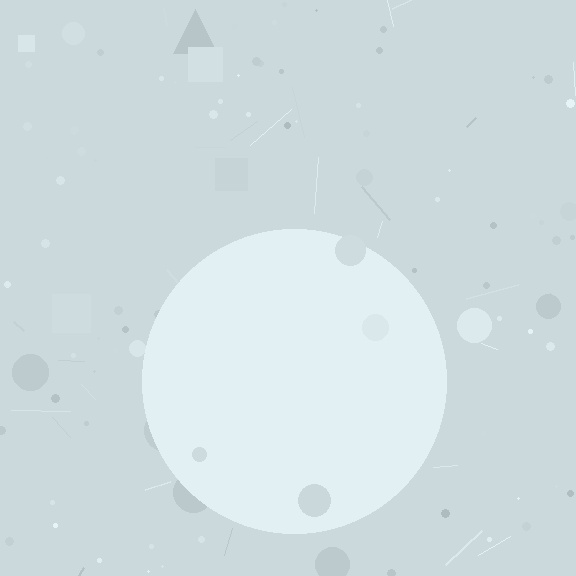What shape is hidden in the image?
A circle is hidden in the image.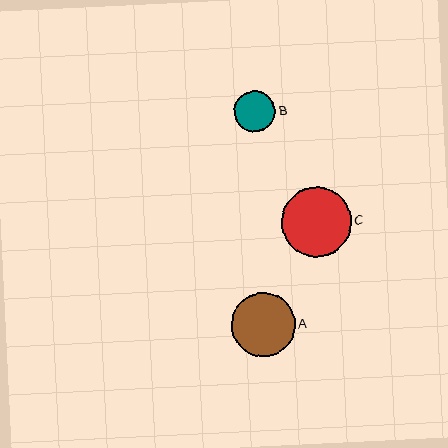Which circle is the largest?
Circle C is the largest with a size of approximately 69 pixels.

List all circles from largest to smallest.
From largest to smallest: C, A, B.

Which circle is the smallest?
Circle B is the smallest with a size of approximately 41 pixels.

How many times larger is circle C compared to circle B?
Circle C is approximately 1.7 times the size of circle B.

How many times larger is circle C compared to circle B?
Circle C is approximately 1.7 times the size of circle B.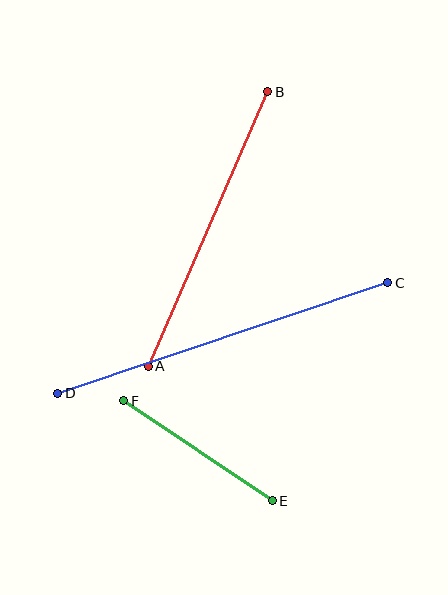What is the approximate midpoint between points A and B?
The midpoint is at approximately (208, 229) pixels.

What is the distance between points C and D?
The distance is approximately 348 pixels.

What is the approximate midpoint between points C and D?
The midpoint is at approximately (223, 338) pixels.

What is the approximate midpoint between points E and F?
The midpoint is at approximately (198, 451) pixels.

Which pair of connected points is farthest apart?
Points C and D are farthest apart.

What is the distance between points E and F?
The distance is approximately 179 pixels.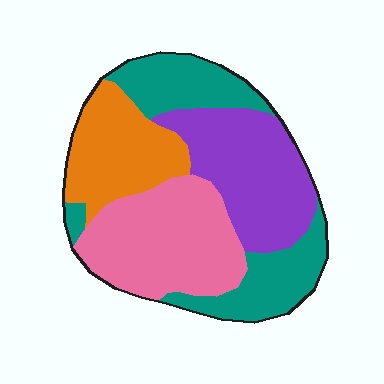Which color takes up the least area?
Orange, at roughly 20%.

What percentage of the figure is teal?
Teal takes up between a sixth and a third of the figure.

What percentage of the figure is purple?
Purple covers about 25% of the figure.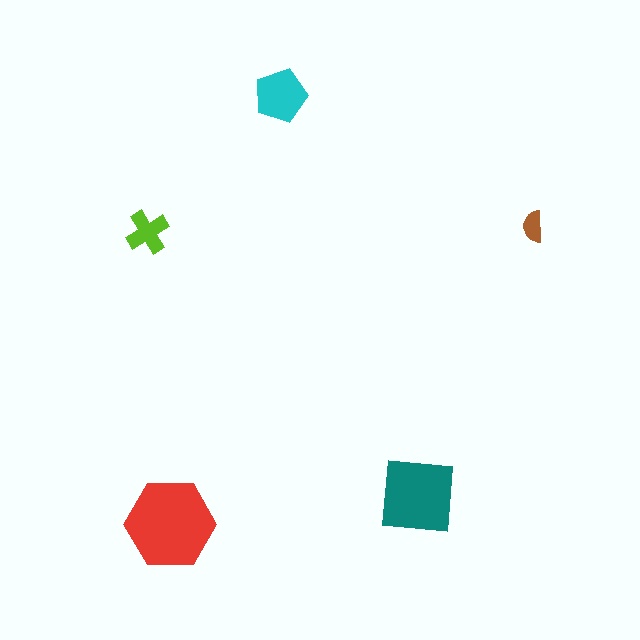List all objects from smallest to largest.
The brown semicircle, the lime cross, the cyan pentagon, the teal square, the red hexagon.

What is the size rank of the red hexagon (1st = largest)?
1st.